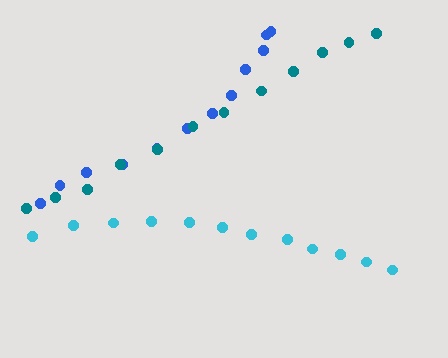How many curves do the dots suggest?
There are 3 distinct paths.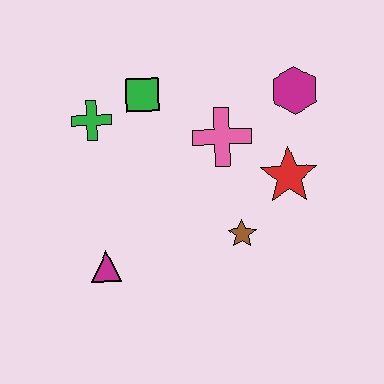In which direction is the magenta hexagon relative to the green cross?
The magenta hexagon is to the right of the green cross.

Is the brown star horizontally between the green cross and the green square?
No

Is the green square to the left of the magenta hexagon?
Yes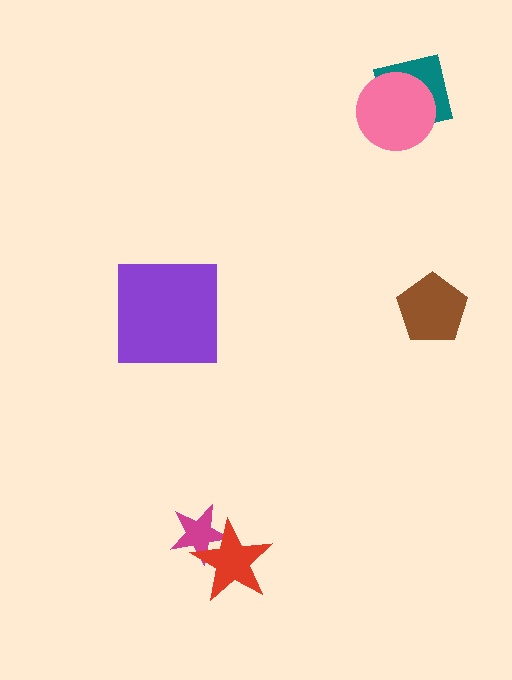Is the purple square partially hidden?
No, no other shape covers it.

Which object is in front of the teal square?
The pink circle is in front of the teal square.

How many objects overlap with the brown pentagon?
0 objects overlap with the brown pentagon.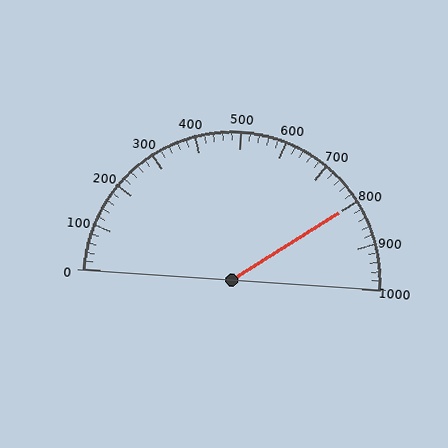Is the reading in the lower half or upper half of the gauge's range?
The reading is in the upper half of the range (0 to 1000).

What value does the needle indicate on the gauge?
The needle indicates approximately 800.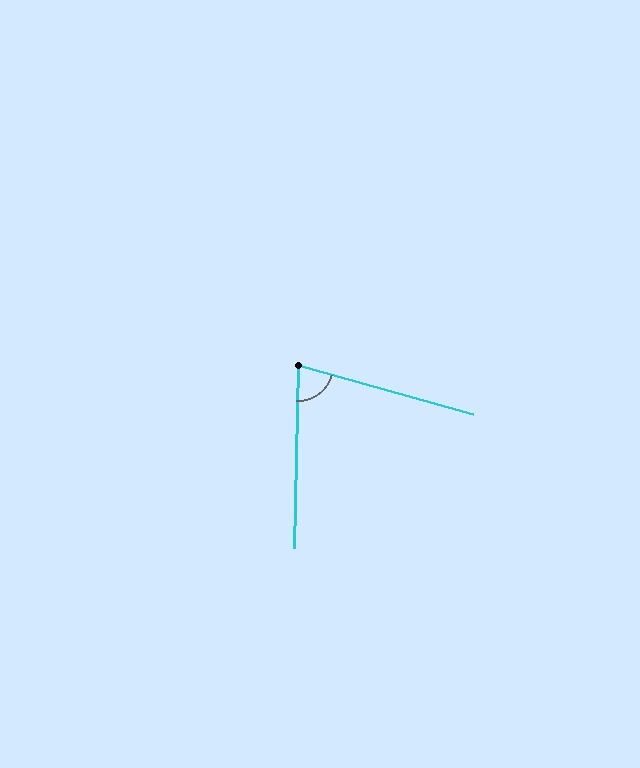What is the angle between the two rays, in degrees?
Approximately 76 degrees.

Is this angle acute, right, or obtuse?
It is acute.